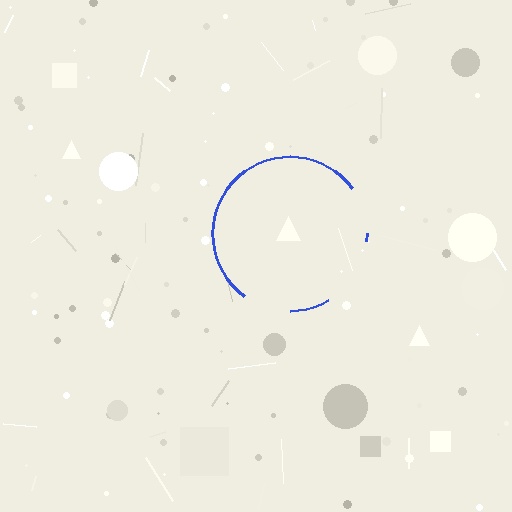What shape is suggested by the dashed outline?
The dashed outline suggests a circle.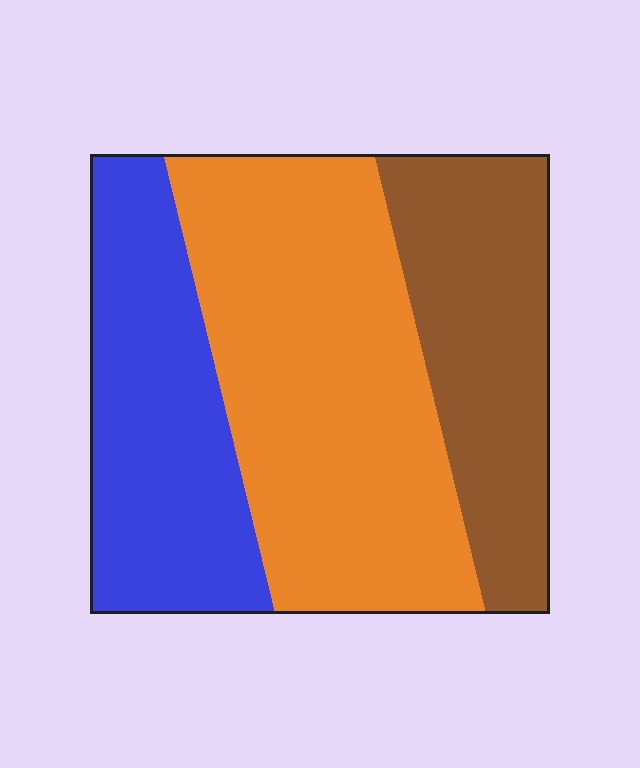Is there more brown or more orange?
Orange.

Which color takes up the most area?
Orange, at roughly 45%.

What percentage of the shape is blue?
Blue covers about 30% of the shape.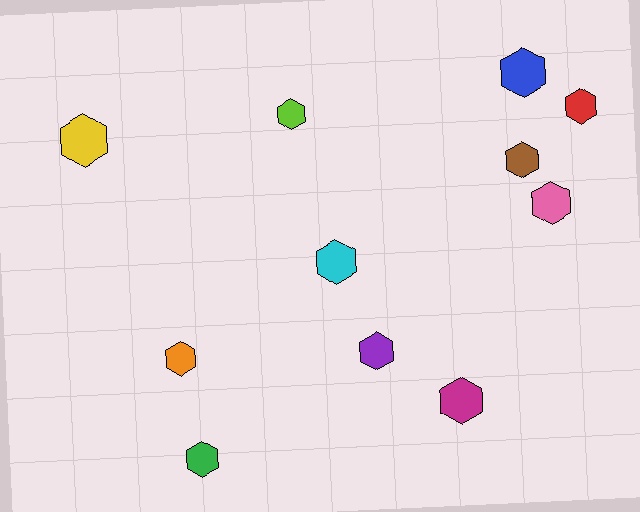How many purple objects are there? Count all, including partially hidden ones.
There is 1 purple object.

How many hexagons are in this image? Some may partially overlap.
There are 11 hexagons.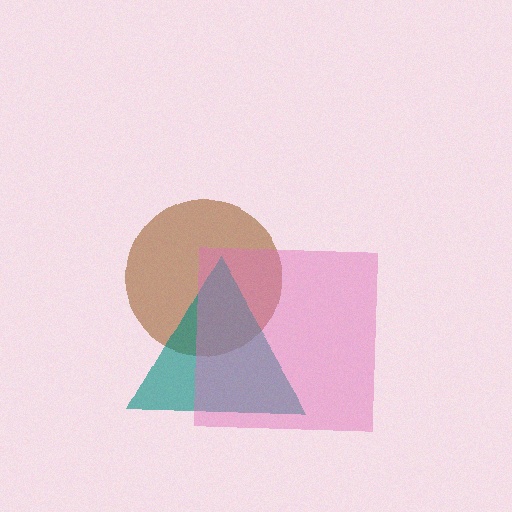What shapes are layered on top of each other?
The layered shapes are: a brown circle, a teal triangle, a pink square.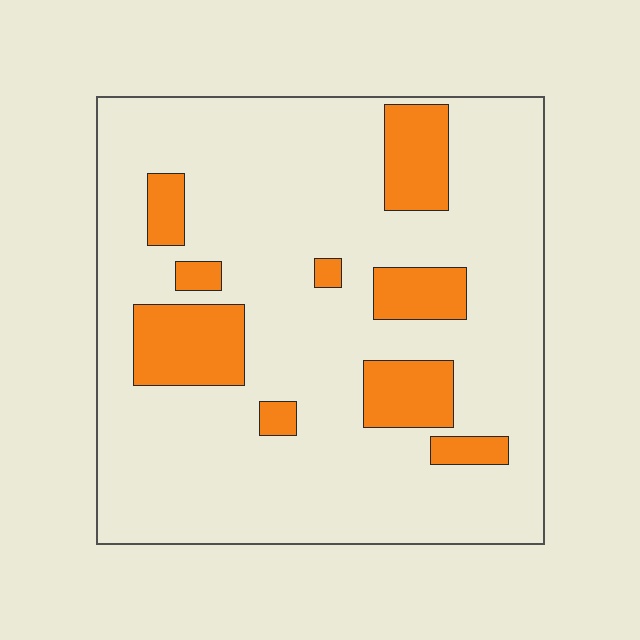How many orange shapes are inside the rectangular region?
9.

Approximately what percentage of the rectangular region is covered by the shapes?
Approximately 20%.